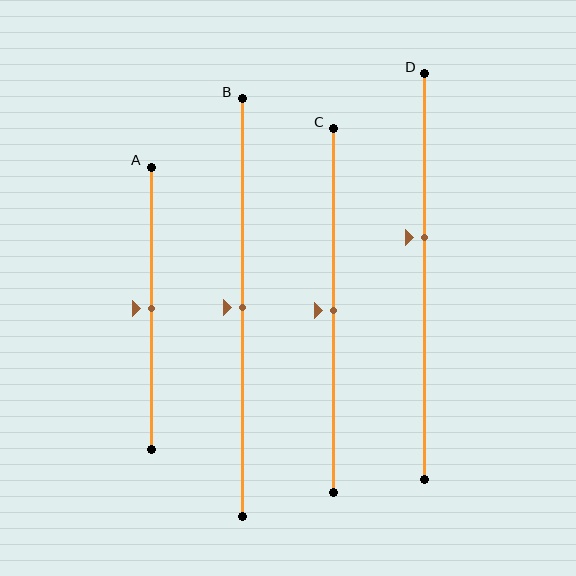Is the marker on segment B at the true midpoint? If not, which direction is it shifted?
Yes, the marker on segment B is at the true midpoint.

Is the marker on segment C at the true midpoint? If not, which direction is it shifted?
Yes, the marker on segment C is at the true midpoint.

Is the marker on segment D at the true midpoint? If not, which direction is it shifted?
No, the marker on segment D is shifted upward by about 10% of the segment length.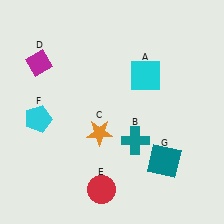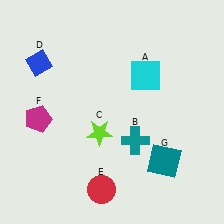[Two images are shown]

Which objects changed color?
C changed from orange to lime. D changed from magenta to blue. F changed from cyan to magenta.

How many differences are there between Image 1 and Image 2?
There are 3 differences between the two images.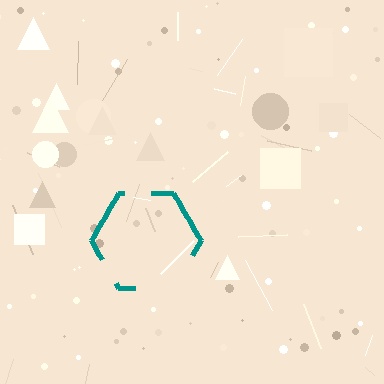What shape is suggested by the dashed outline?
The dashed outline suggests a hexagon.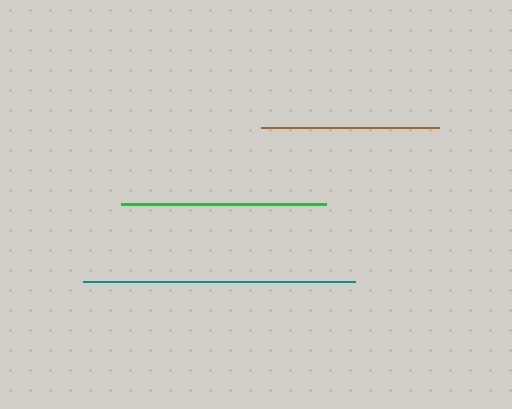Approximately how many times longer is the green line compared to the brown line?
The green line is approximately 1.2 times the length of the brown line.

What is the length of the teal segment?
The teal segment is approximately 272 pixels long.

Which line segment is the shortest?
The brown line is the shortest at approximately 178 pixels.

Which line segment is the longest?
The teal line is the longest at approximately 272 pixels.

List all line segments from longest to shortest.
From longest to shortest: teal, green, brown.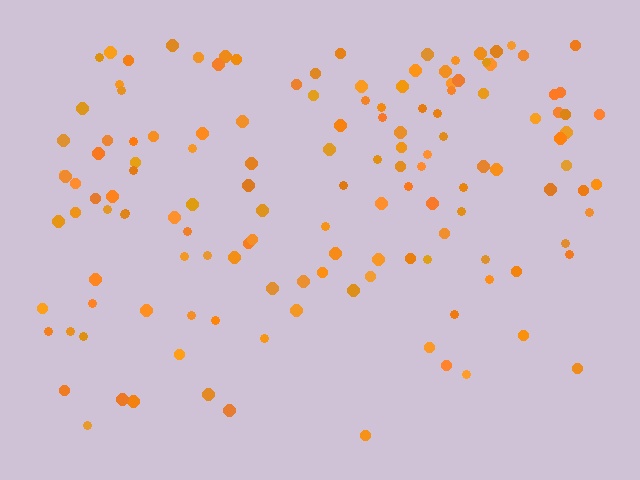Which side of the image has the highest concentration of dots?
The top.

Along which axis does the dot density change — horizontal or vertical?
Vertical.